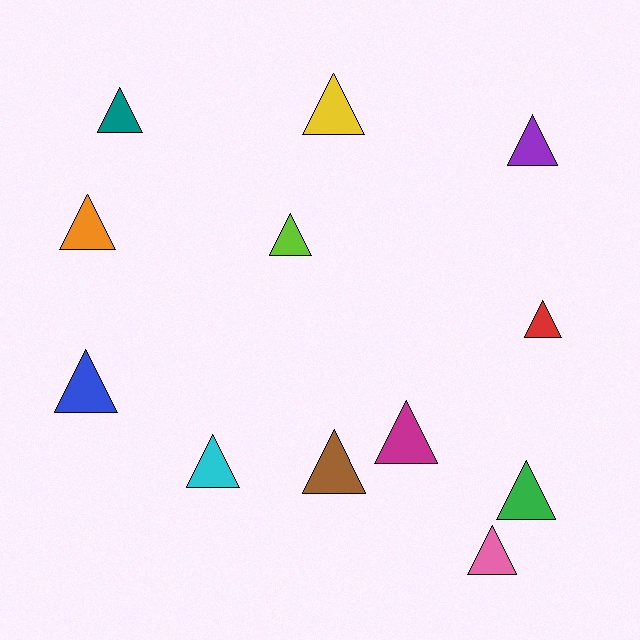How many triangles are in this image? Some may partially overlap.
There are 12 triangles.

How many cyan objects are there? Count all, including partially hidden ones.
There is 1 cyan object.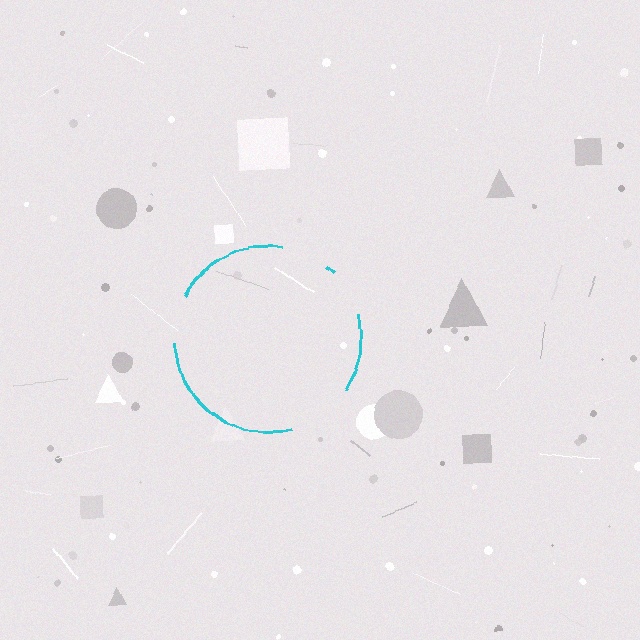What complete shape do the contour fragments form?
The contour fragments form a circle.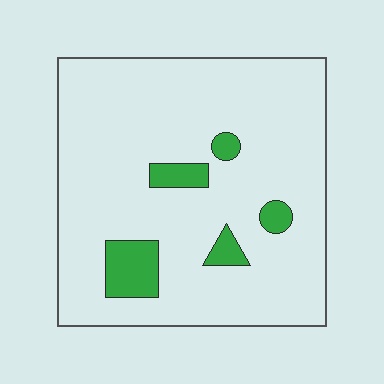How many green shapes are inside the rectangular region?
5.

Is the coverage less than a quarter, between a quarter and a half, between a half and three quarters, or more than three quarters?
Less than a quarter.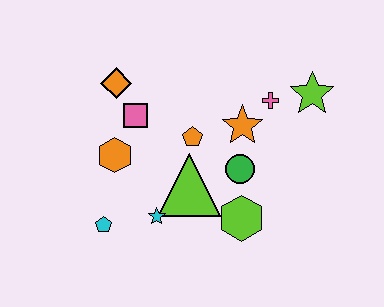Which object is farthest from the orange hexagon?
The lime star is farthest from the orange hexagon.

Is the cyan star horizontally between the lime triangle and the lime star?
No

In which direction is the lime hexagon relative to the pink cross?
The lime hexagon is below the pink cross.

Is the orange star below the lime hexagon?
No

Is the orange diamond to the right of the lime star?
No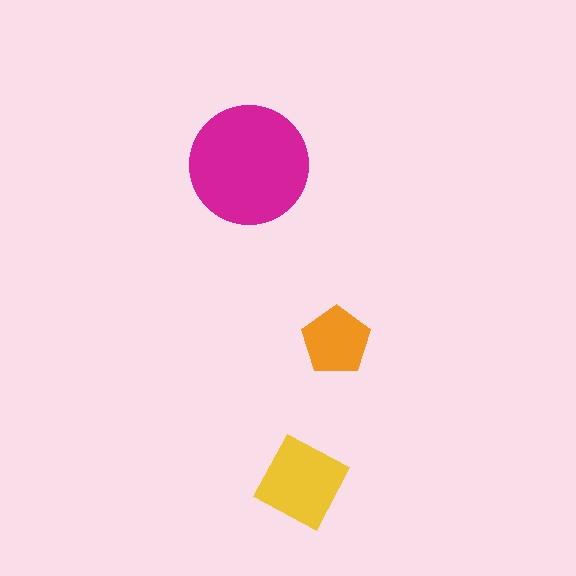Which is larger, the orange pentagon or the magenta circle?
The magenta circle.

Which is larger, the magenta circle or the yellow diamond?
The magenta circle.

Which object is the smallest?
The orange pentagon.